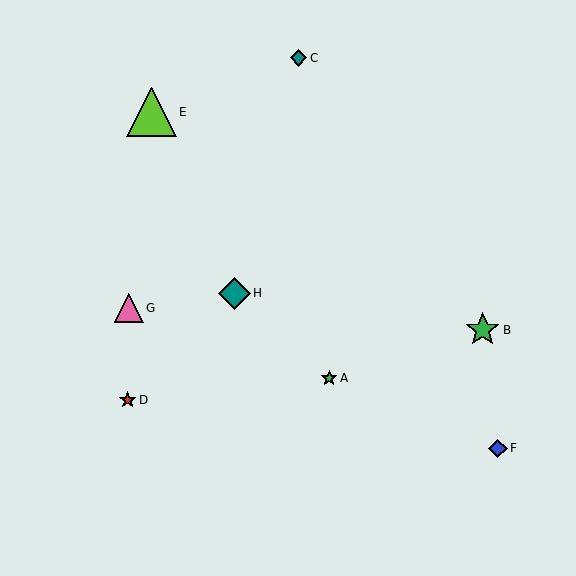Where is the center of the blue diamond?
The center of the blue diamond is at (498, 448).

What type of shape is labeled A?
Shape A is a green star.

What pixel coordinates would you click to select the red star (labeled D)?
Click at (128, 400) to select the red star D.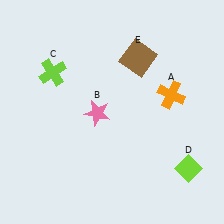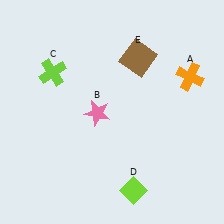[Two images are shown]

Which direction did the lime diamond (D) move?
The lime diamond (D) moved left.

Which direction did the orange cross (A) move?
The orange cross (A) moved right.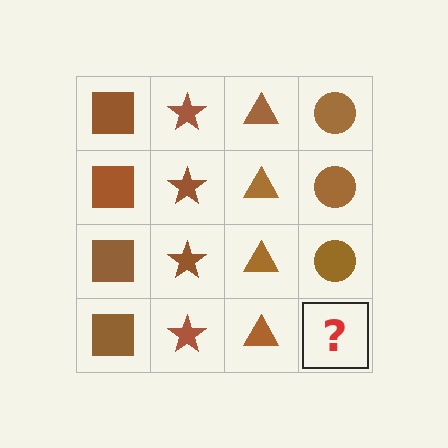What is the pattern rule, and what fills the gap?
The rule is that each column has a consistent shape. The gap should be filled with a brown circle.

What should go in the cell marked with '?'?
The missing cell should contain a brown circle.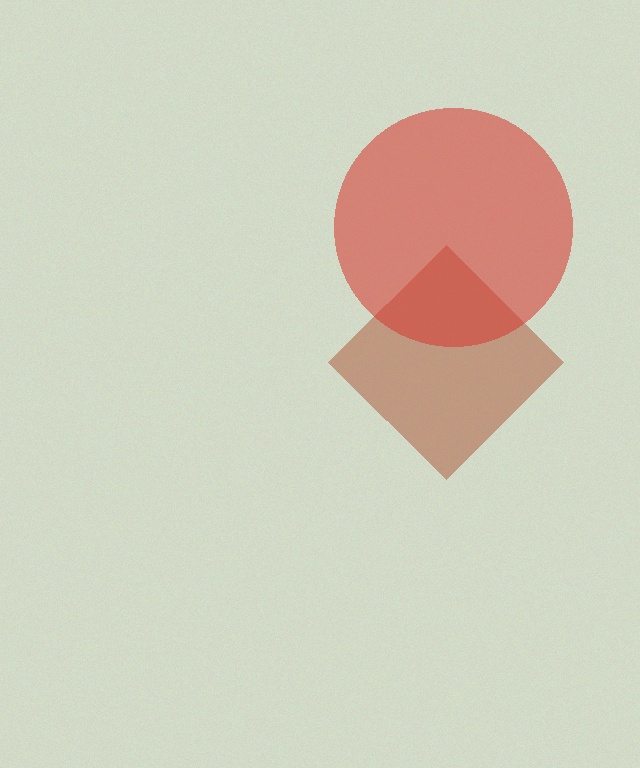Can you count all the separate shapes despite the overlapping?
Yes, there are 2 separate shapes.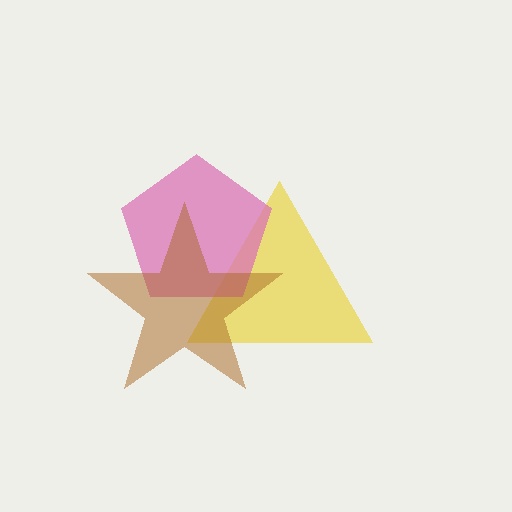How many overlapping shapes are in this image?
There are 3 overlapping shapes in the image.